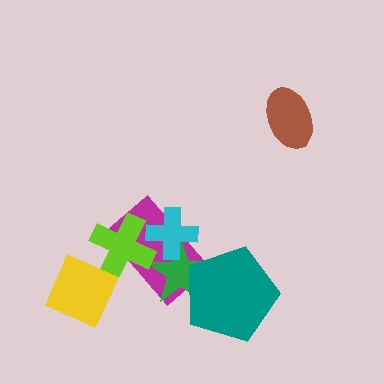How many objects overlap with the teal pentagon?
2 objects overlap with the teal pentagon.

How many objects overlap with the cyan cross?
3 objects overlap with the cyan cross.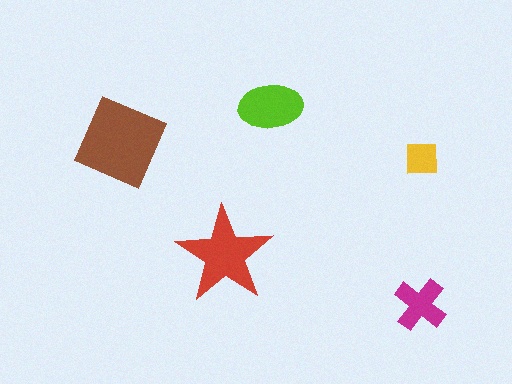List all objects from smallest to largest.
The yellow square, the magenta cross, the lime ellipse, the red star, the brown diamond.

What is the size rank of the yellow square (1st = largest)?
5th.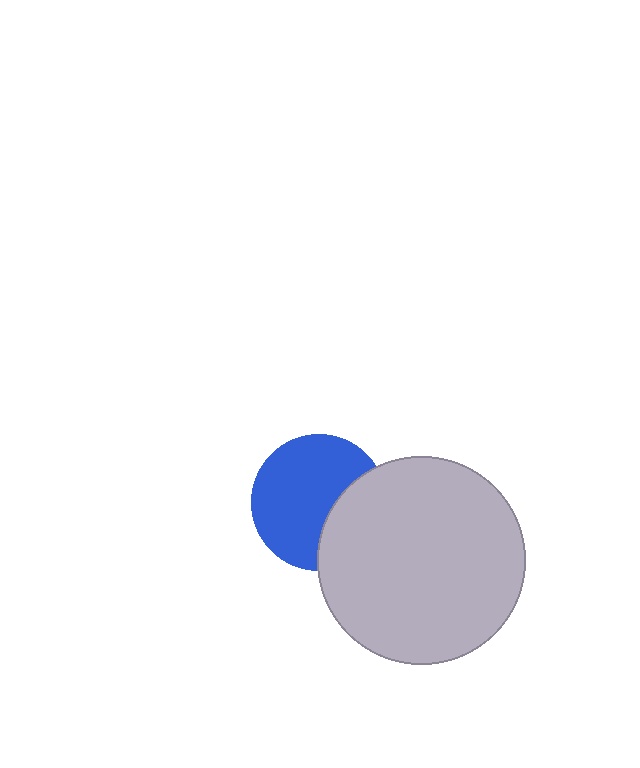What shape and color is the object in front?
The object in front is a light gray circle.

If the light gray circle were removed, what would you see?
You would see the complete blue circle.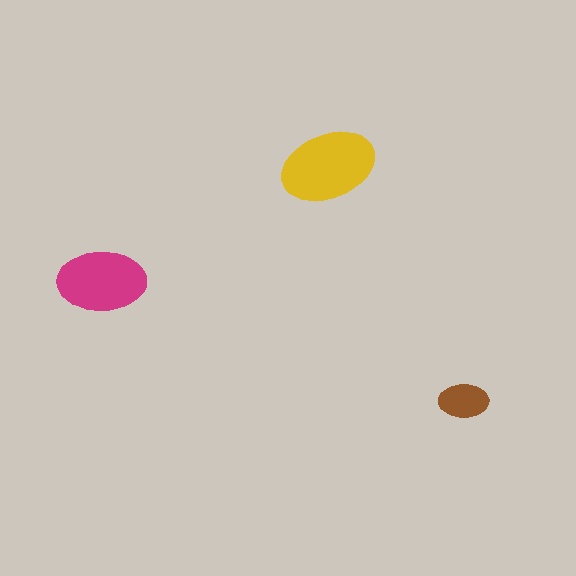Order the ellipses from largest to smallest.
the yellow one, the magenta one, the brown one.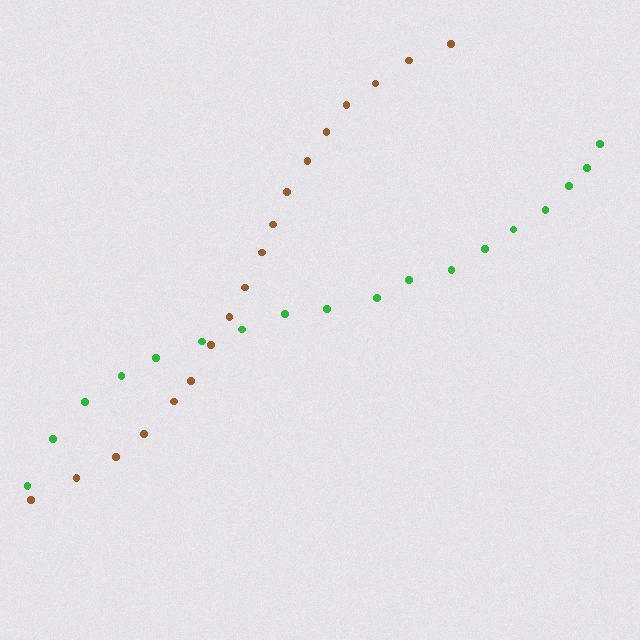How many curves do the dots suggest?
There are 2 distinct paths.